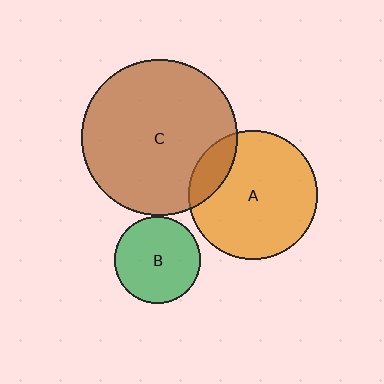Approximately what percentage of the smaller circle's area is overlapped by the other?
Approximately 15%.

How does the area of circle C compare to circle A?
Approximately 1.5 times.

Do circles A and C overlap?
Yes.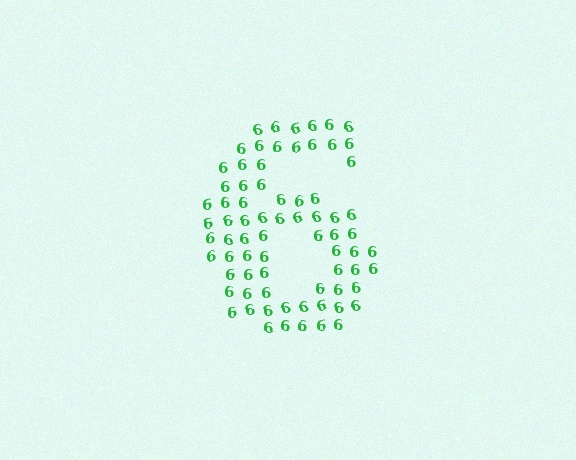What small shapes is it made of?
It is made of small digit 6's.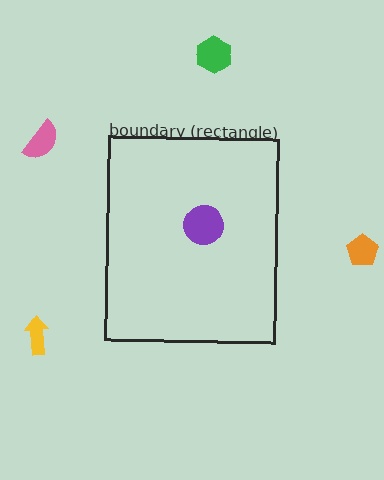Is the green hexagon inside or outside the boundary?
Outside.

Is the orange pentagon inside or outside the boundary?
Outside.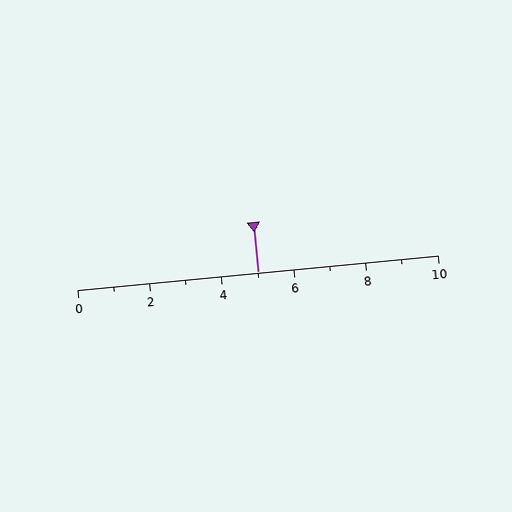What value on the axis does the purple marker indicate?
The marker indicates approximately 5.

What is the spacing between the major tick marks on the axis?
The major ticks are spaced 2 apart.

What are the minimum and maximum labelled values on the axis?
The axis runs from 0 to 10.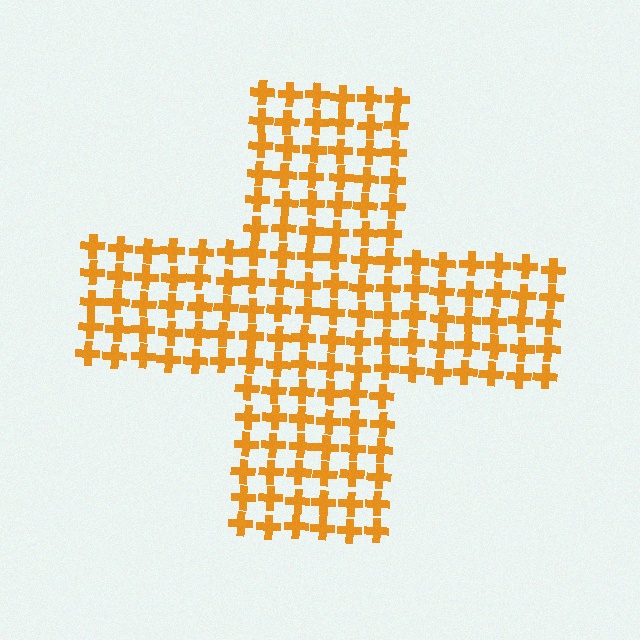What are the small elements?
The small elements are crosses.